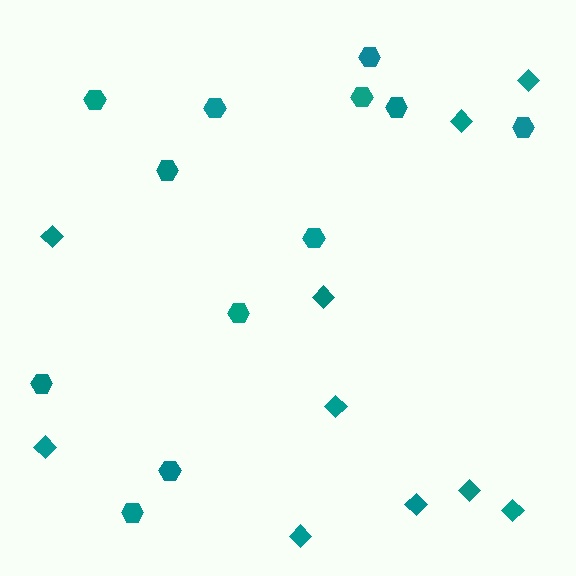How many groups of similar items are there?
There are 2 groups: one group of hexagons (12) and one group of diamonds (10).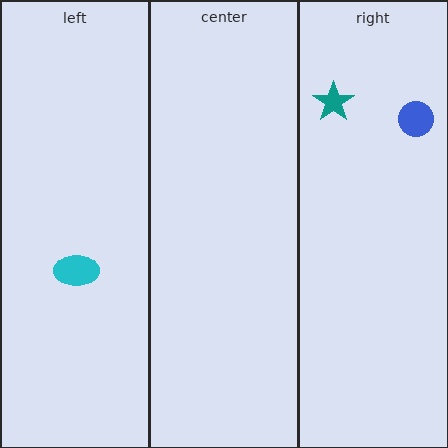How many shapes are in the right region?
2.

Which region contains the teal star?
The right region.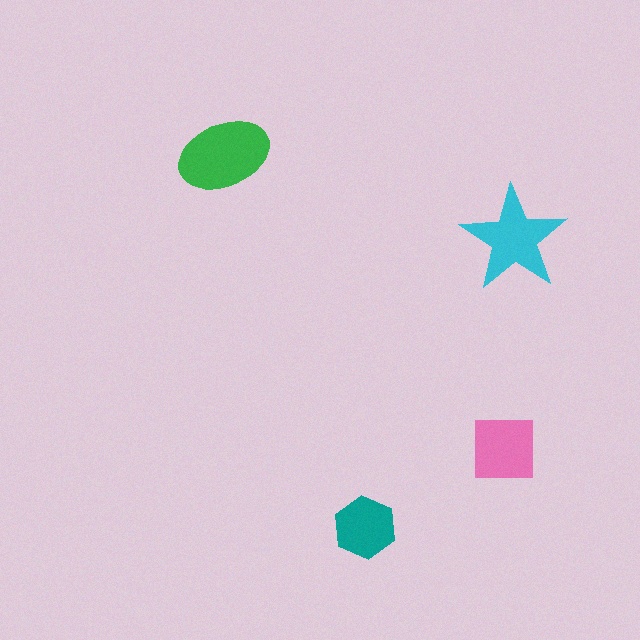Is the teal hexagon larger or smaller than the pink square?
Smaller.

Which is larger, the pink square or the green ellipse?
The green ellipse.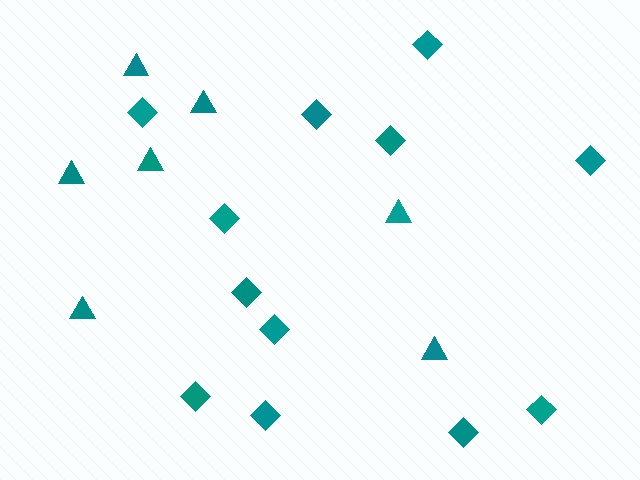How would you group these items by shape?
There are 2 groups: one group of diamonds (12) and one group of triangles (7).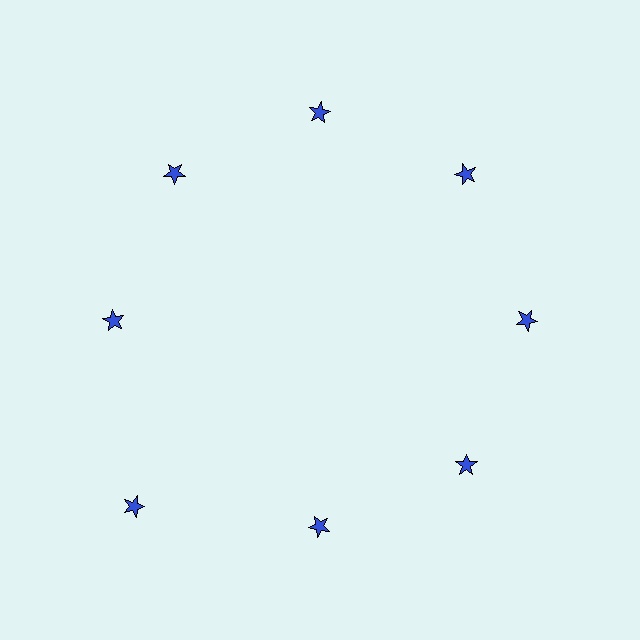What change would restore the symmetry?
The symmetry would be restored by moving it inward, back onto the ring so that all 8 stars sit at equal angles and equal distance from the center.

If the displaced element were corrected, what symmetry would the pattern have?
It would have 8-fold rotational symmetry — the pattern would map onto itself every 45 degrees.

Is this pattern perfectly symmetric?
No. The 8 blue stars are arranged in a ring, but one element near the 8 o'clock position is pushed outward from the center, breaking the 8-fold rotational symmetry.